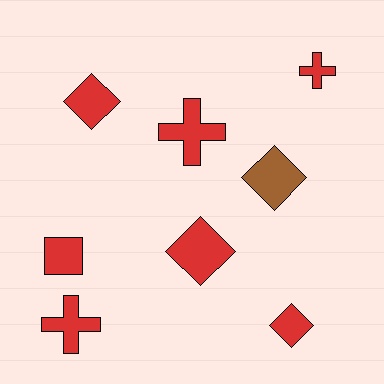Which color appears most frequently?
Red, with 7 objects.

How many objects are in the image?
There are 8 objects.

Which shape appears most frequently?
Diamond, with 4 objects.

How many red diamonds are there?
There are 3 red diamonds.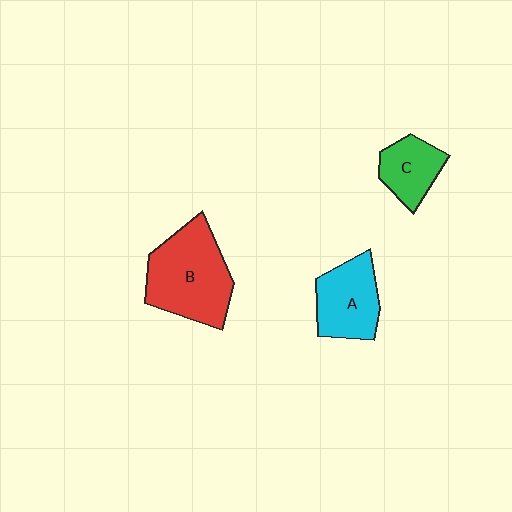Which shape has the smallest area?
Shape C (green).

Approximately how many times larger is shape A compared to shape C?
Approximately 1.4 times.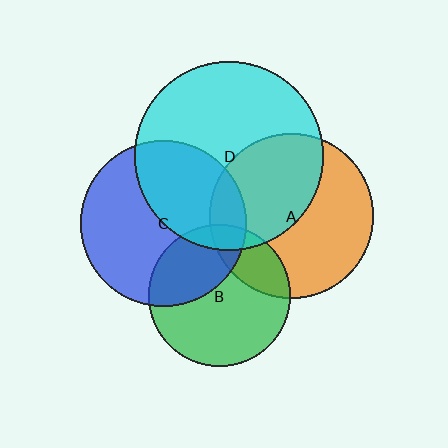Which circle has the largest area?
Circle D (cyan).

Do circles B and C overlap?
Yes.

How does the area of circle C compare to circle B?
Approximately 1.4 times.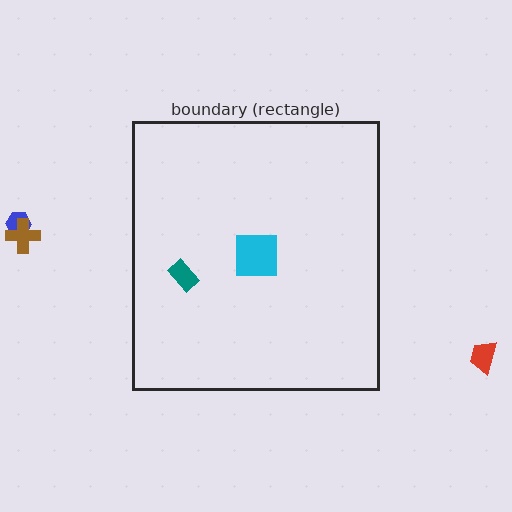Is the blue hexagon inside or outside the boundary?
Outside.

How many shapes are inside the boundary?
2 inside, 3 outside.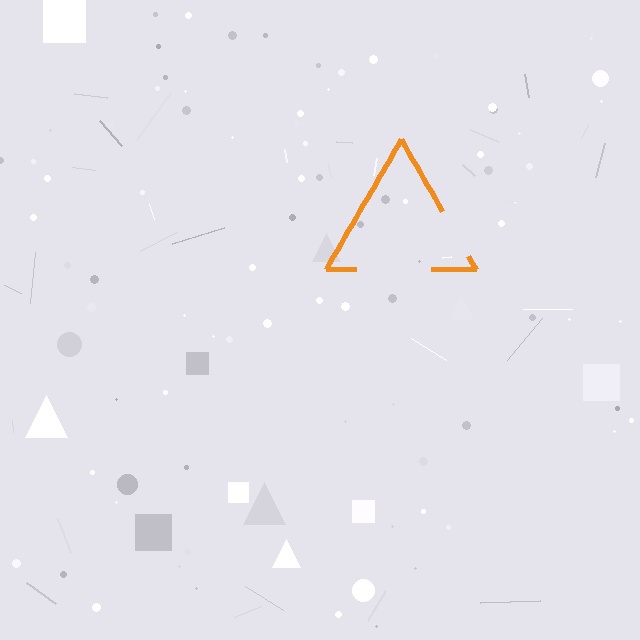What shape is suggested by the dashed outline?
The dashed outline suggests a triangle.